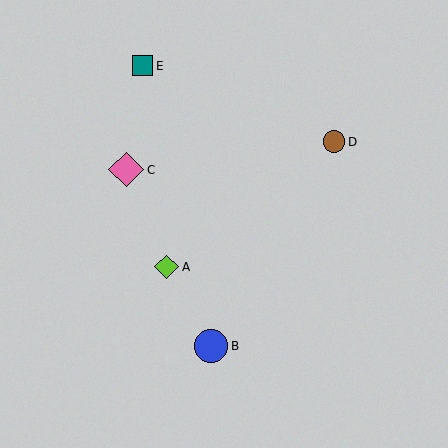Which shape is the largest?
The pink diamond (labeled C) is the largest.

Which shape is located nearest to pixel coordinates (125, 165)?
The pink diamond (labeled C) at (126, 170) is nearest to that location.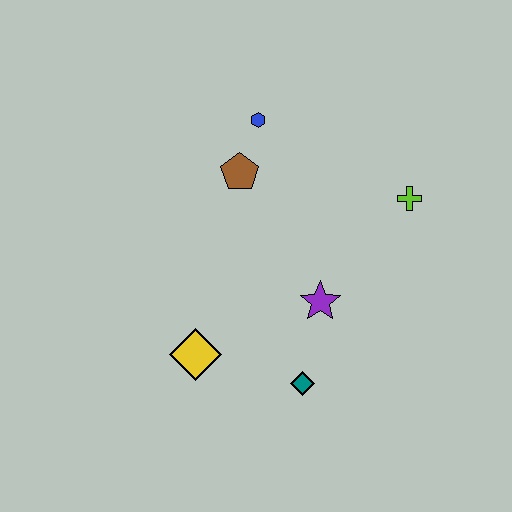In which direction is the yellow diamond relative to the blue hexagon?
The yellow diamond is below the blue hexagon.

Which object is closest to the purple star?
The teal diamond is closest to the purple star.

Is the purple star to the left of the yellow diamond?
No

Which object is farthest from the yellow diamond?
The lime cross is farthest from the yellow diamond.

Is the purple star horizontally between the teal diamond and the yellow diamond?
No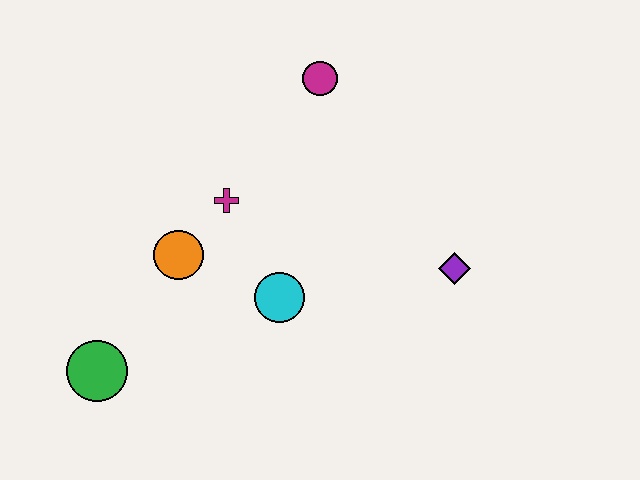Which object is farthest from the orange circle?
The purple diamond is farthest from the orange circle.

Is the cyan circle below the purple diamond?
Yes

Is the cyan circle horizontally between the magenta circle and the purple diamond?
No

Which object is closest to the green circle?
The orange circle is closest to the green circle.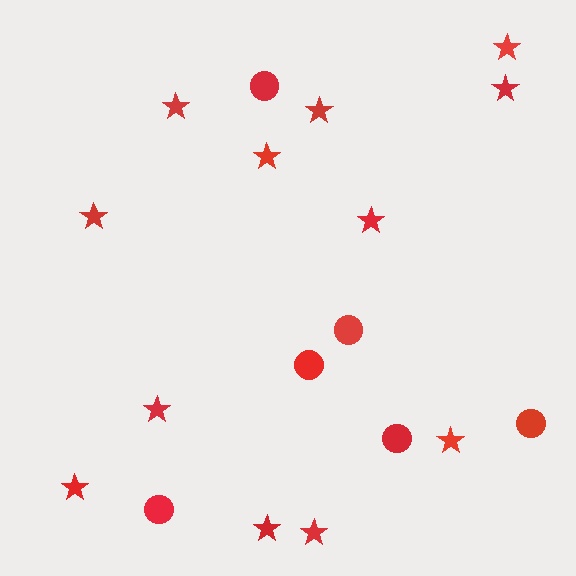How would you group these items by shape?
There are 2 groups: one group of stars (12) and one group of circles (6).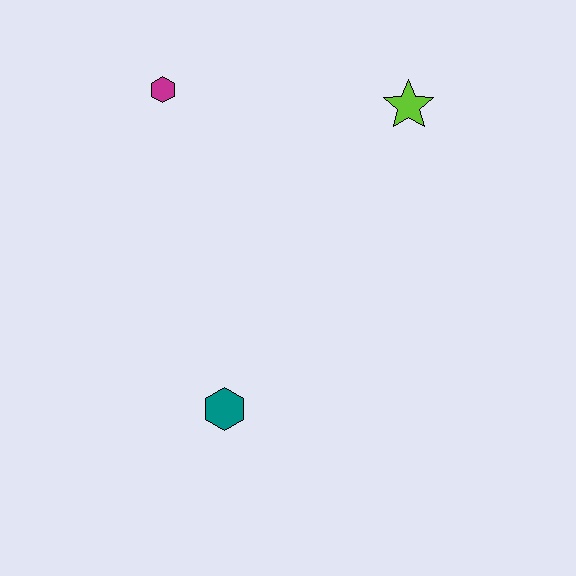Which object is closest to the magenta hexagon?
The lime star is closest to the magenta hexagon.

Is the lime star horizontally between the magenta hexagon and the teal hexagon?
No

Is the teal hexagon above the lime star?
No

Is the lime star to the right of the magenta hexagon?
Yes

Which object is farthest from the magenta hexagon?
The teal hexagon is farthest from the magenta hexagon.